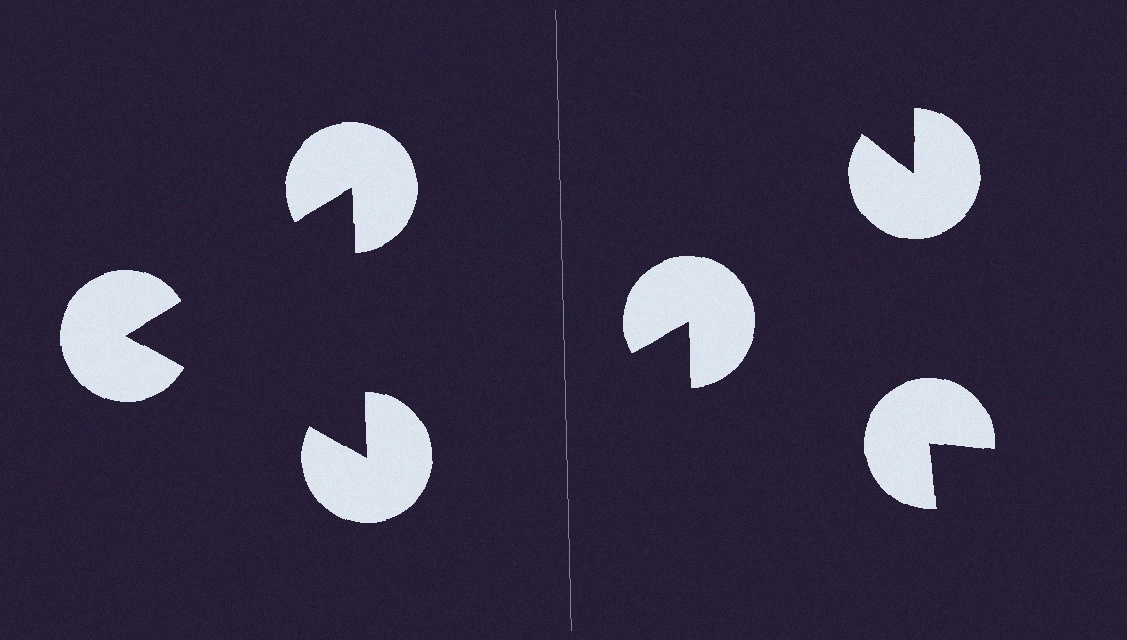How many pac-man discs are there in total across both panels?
6 — 3 on each side.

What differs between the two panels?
The pac-man discs are positioned identically on both sides; only the wedge orientations differ. On the left they align to a triangle; on the right they are misaligned.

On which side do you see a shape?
An illusory triangle appears on the left side. On the right side the wedge cuts are rotated, so no coherent shape forms.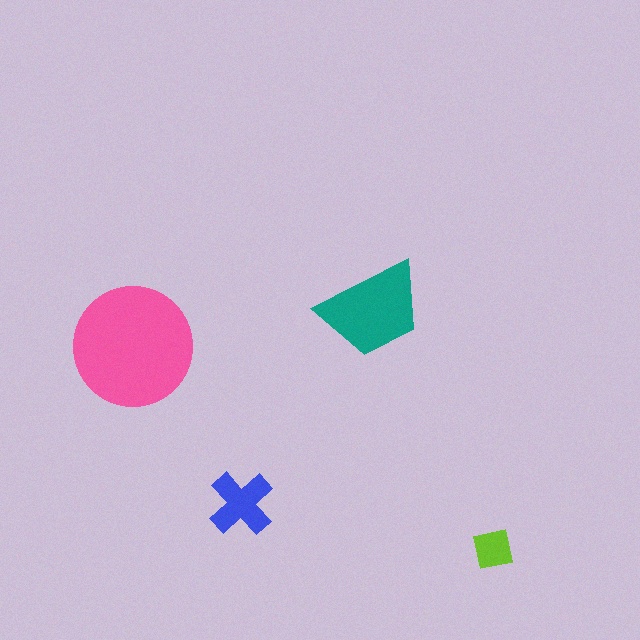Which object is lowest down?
The lime square is bottommost.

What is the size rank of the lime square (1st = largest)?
4th.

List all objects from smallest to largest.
The lime square, the blue cross, the teal trapezoid, the pink circle.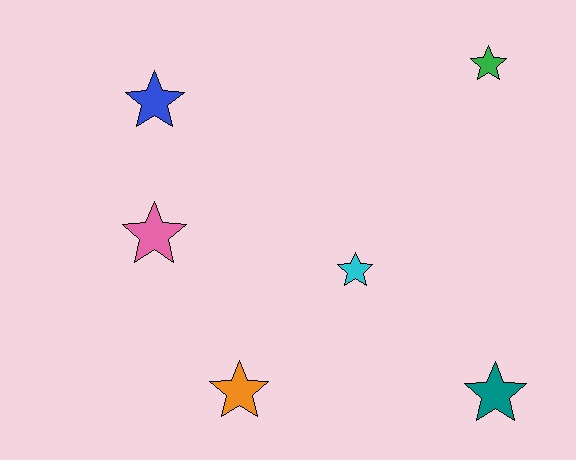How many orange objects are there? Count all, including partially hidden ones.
There is 1 orange object.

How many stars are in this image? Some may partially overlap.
There are 6 stars.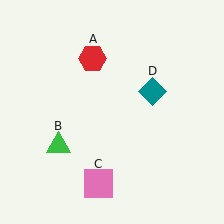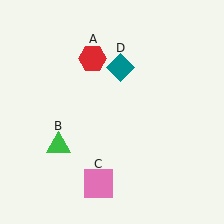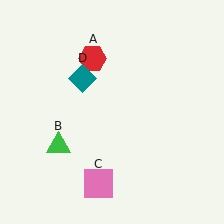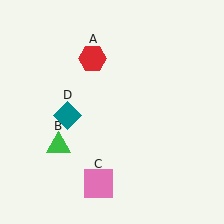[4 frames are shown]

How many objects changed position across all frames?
1 object changed position: teal diamond (object D).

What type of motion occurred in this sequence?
The teal diamond (object D) rotated counterclockwise around the center of the scene.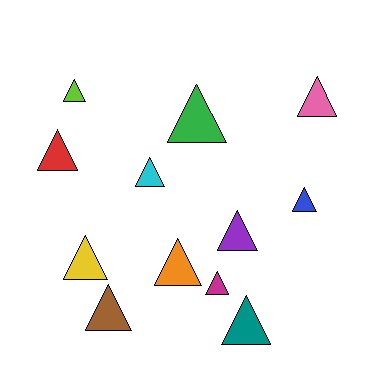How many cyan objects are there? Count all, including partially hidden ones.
There is 1 cyan object.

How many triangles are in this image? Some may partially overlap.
There are 12 triangles.